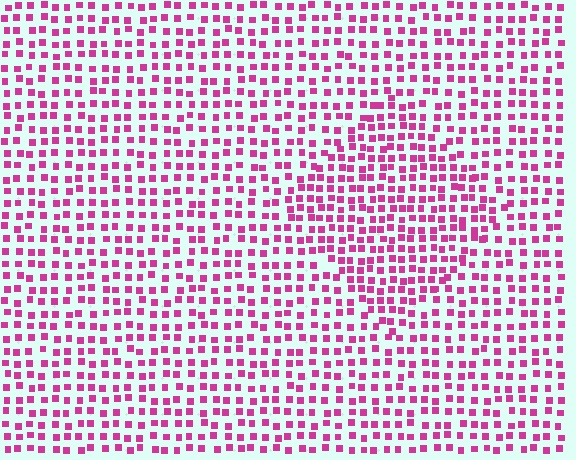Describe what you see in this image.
The image contains small magenta elements arranged at two different densities. A diamond-shaped region is visible where the elements are more densely packed than the surrounding area.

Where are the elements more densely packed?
The elements are more densely packed inside the diamond boundary.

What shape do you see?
I see a diamond.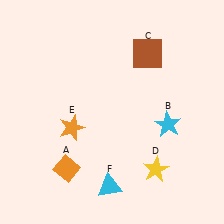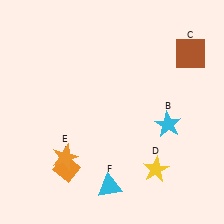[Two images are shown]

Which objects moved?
The objects that moved are: the brown square (C), the orange star (E).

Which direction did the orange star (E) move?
The orange star (E) moved down.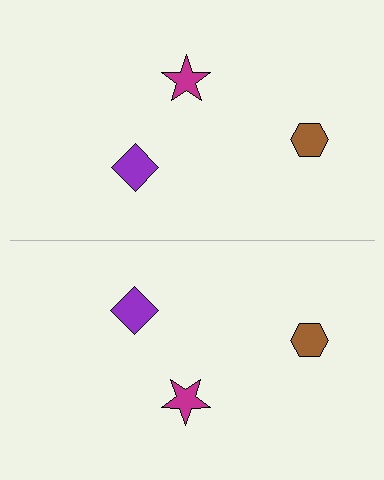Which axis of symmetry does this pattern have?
The pattern has a horizontal axis of symmetry running through the center of the image.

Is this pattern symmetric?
Yes, this pattern has bilateral (reflection) symmetry.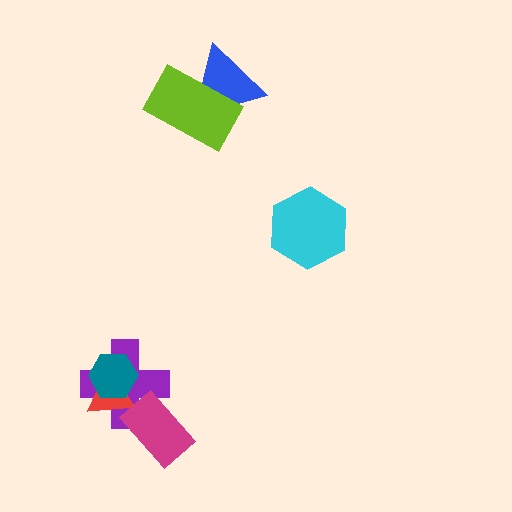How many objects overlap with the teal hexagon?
2 objects overlap with the teal hexagon.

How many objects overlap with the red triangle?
2 objects overlap with the red triangle.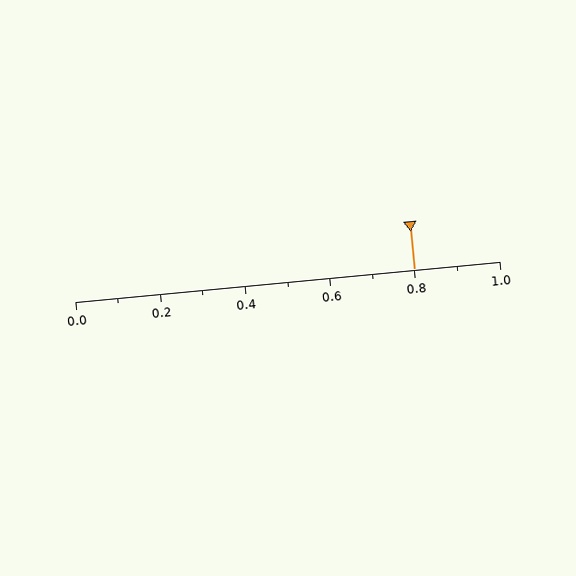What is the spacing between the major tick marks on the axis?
The major ticks are spaced 0.2 apart.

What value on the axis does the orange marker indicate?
The marker indicates approximately 0.8.